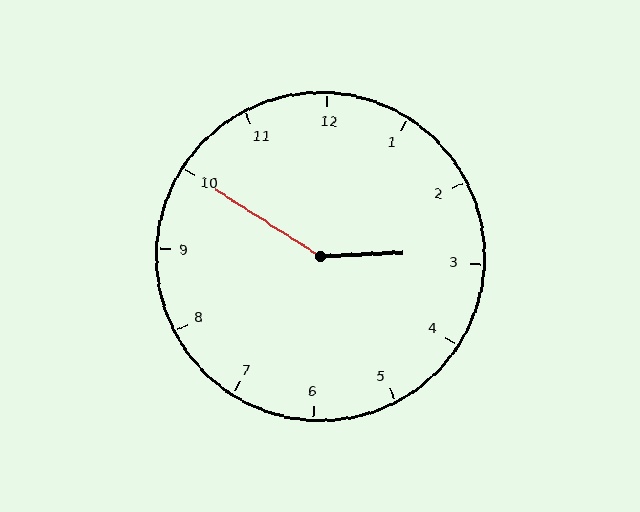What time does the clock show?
2:50.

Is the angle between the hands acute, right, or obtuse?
It is obtuse.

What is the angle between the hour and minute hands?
Approximately 145 degrees.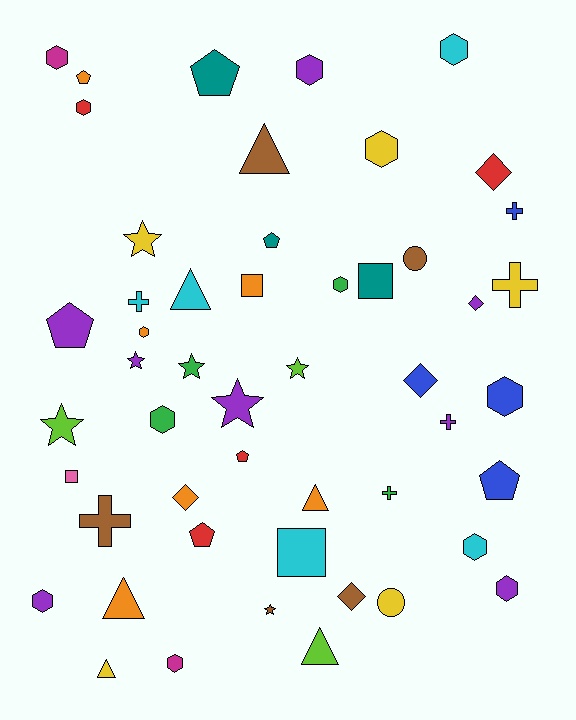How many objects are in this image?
There are 50 objects.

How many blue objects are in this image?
There are 4 blue objects.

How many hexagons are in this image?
There are 13 hexagons.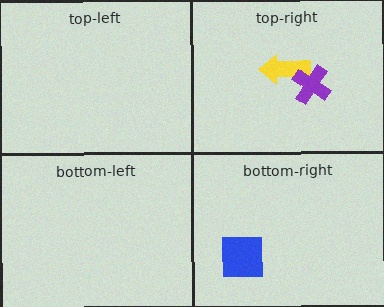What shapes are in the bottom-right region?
The blue square.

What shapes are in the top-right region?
The yellow arrow, the purple cross.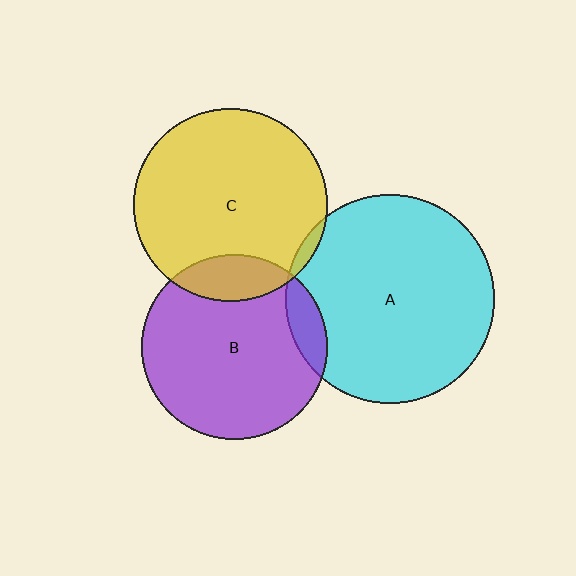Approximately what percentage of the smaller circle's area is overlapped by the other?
Approximately 15%.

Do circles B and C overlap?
Yes.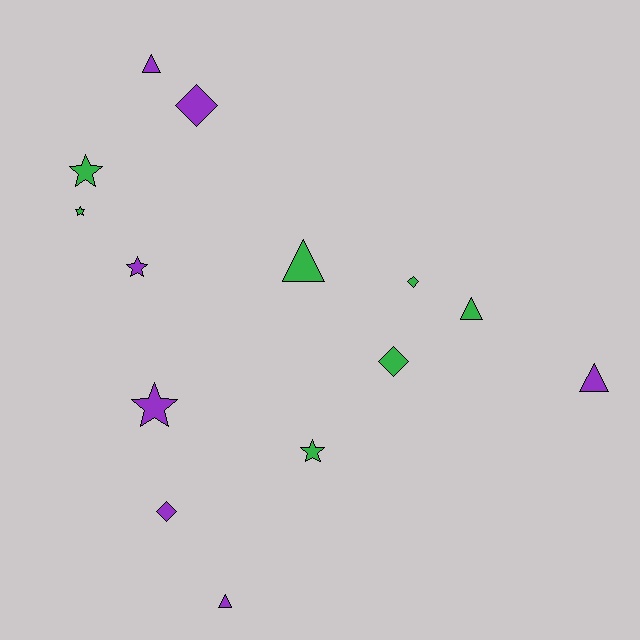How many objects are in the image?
There are 14 objects.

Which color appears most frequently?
Green, with 7 objects.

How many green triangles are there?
There are 2 green triangles.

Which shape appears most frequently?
Triangle, with 5 objects.